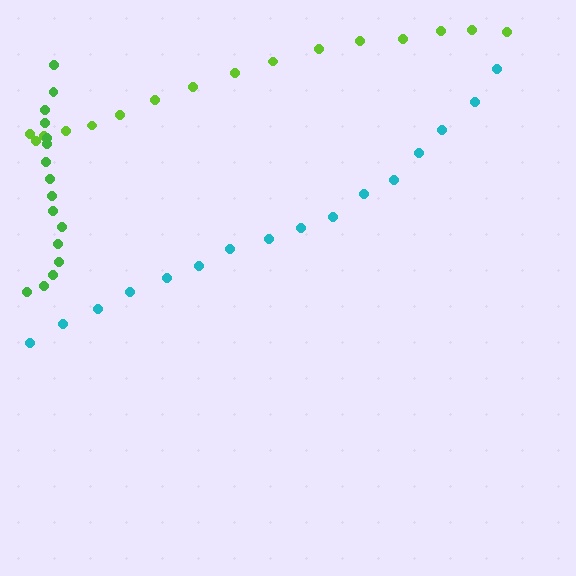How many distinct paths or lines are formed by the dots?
There are 3 distinct paths.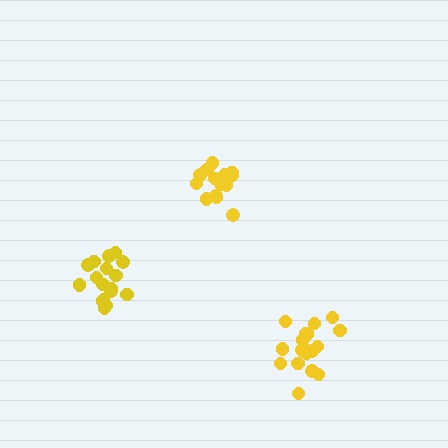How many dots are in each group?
Group 1: 18 dots, Group 2: 15 dots, Group 3: 17 dots (50 total).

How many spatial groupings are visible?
There are 3 spatial groupings.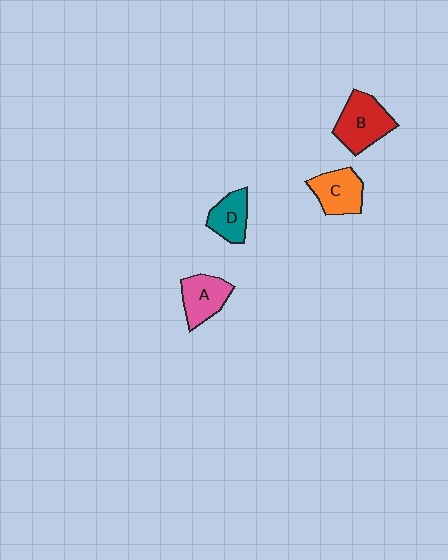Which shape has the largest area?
Shape B (red).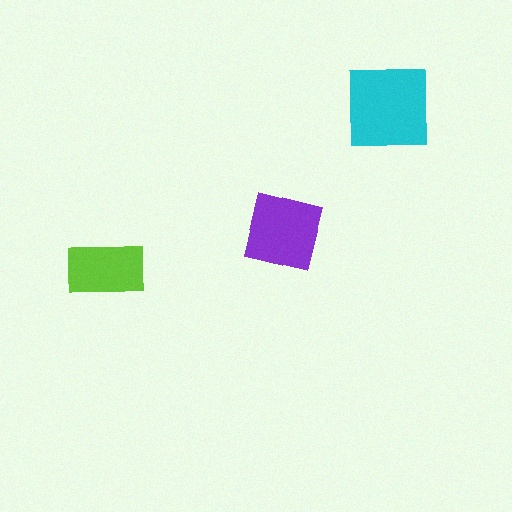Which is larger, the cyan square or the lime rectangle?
The cyan square.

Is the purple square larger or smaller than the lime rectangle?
Larger.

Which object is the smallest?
The lime rectangle.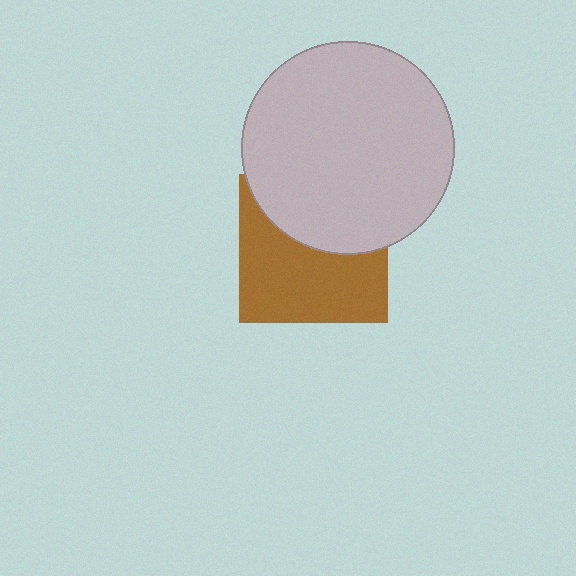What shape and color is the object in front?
The object in front is a light gray circle.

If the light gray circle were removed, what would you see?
You would see the complete brown square.